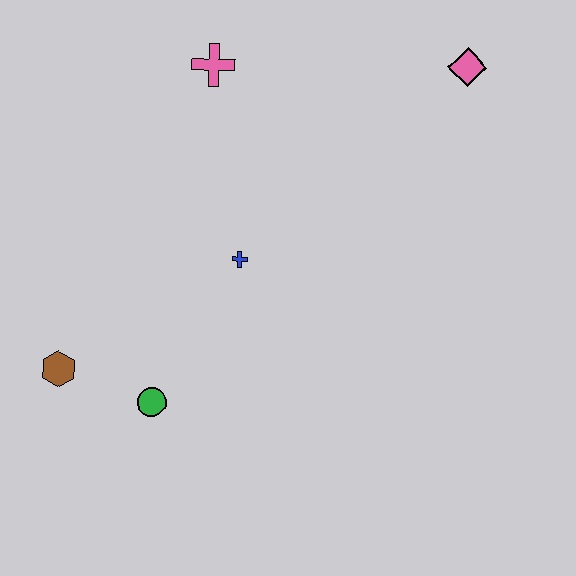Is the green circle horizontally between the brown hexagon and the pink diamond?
Yes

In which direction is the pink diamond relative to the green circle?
The pink diamond is above the green circle.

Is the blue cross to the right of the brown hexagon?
Yes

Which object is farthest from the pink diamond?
The brown hexagon is farthest from the pink diamond.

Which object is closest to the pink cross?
The blue cross is closest to the pink cross.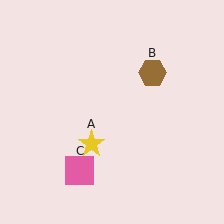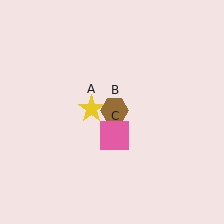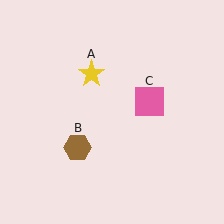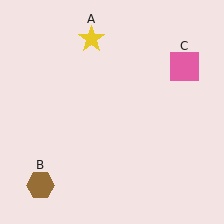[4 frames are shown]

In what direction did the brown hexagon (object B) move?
The brown hexagon (object B) moved down and to the left.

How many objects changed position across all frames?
3 objects changed position: yellow star (object A), brown hexagon (object B), pink square (object C).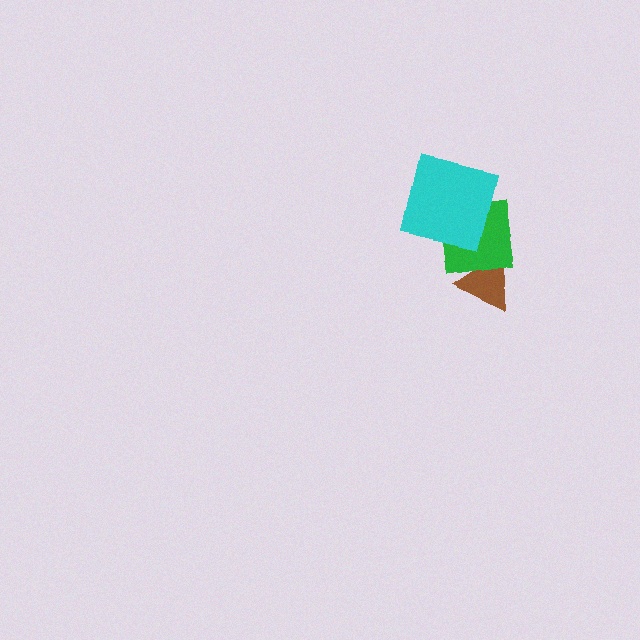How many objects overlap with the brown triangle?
1 object overlaps with the brown triangle.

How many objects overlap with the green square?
2 objects overlap with the green square.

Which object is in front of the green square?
The cyan square is in front of the green square.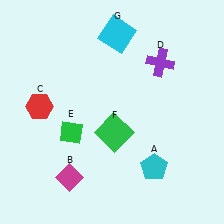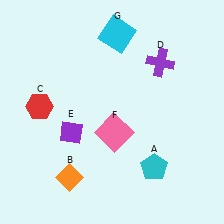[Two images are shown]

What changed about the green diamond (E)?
In Image 1, E is green. In Image 2, it changed to purple.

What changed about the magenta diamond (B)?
In Image 1, B is magenta. In Image 2, it changed to orange.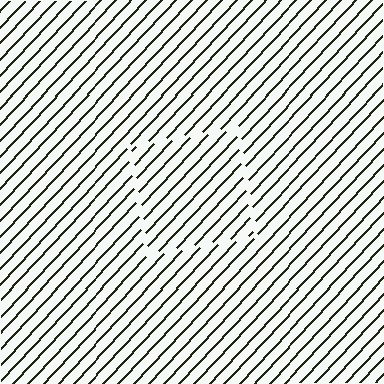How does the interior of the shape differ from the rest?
The interior of the shape contains the same grating, shifted by half a period — the contour is defined by the phase discontinuity where line-ends from the inner and outer gratings abut.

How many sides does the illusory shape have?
4 sides — the line-ends trace a square.